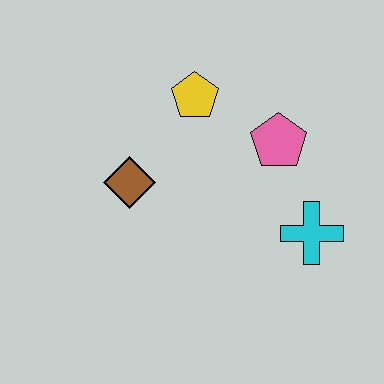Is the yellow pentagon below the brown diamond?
No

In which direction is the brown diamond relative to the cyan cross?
The brown diamond is to the left of the cyan cross.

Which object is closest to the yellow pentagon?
The pink pentagon is closest to the yellow pentagon.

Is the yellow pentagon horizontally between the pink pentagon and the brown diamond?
Yes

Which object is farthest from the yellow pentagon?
The cyan cross is farthest from the yellow pentagon.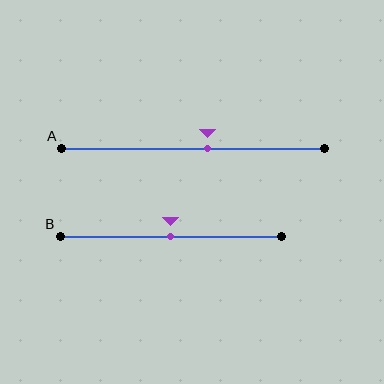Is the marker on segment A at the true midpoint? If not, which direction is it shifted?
No, the marker on segment A is shifted to the right by about 6% of the segment length.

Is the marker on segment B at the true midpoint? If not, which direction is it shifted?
Yes, the marker on segment B is at the true midpoint.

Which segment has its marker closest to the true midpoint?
Segment B has its marker closest to the true midpoint.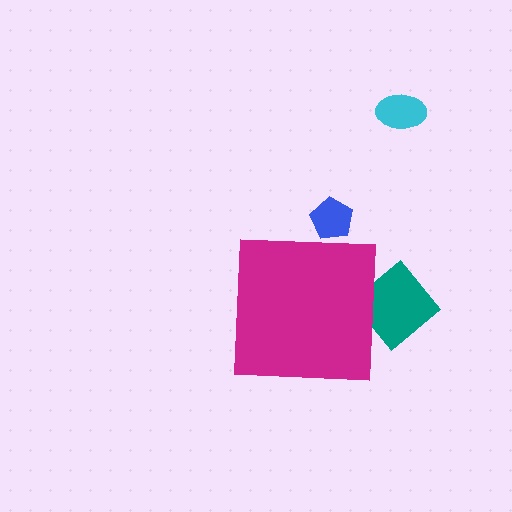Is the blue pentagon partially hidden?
Yes, the blue pentagon is partially hidden behind the magenta square.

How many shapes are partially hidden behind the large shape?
2 shapes are partially hidden.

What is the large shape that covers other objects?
A magenta square.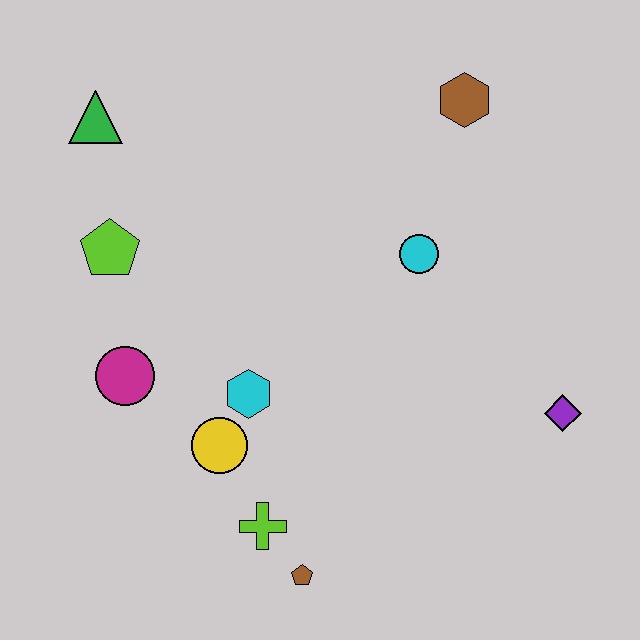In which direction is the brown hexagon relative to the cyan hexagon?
The brown hexagon is above the cyan hexagon.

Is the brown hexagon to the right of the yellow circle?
Yes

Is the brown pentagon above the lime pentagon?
No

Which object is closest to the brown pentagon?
The lime cross is closest to the brown pentagon.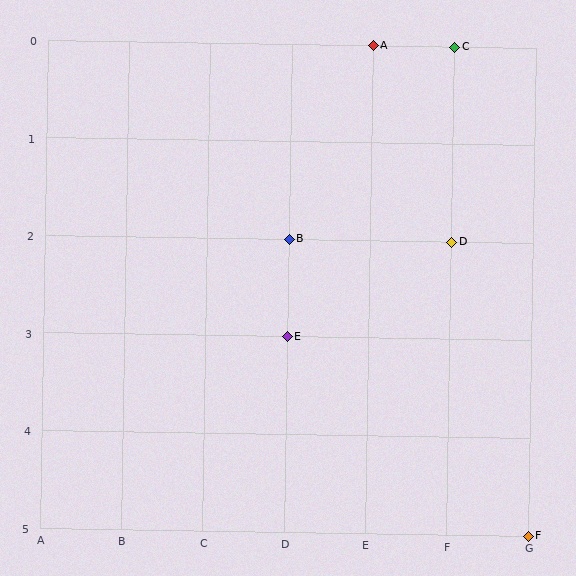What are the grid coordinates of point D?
Point D is at grid coordinates (F, 2).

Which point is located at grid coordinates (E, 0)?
Point A is at (E, 0).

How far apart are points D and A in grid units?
Points D and A are 1 column and 2 rows apart (about 2.2 grid units diagonally).